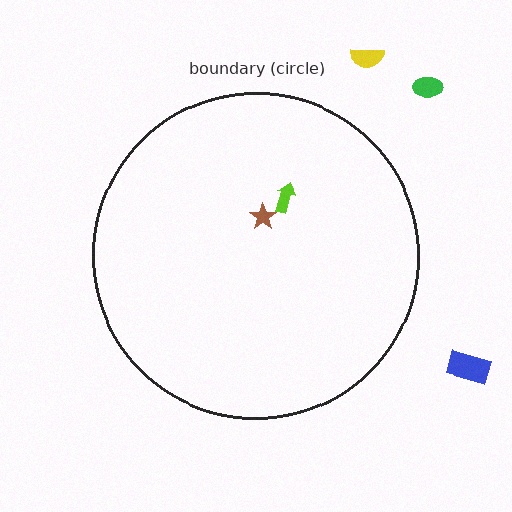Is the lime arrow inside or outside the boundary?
Inside.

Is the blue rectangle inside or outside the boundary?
Outside.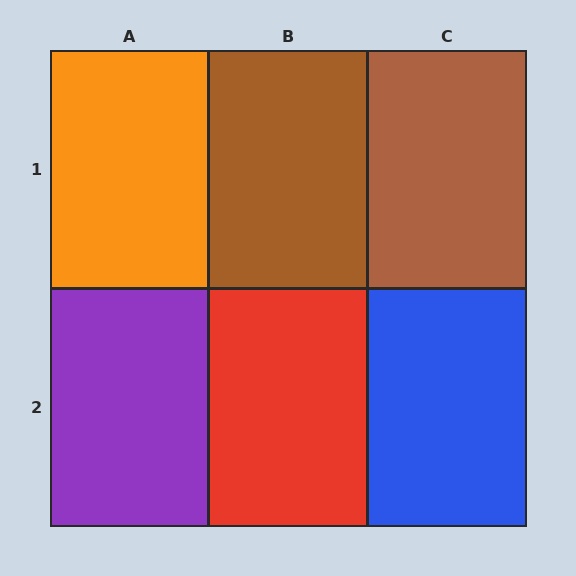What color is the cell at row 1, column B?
Brown.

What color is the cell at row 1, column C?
Brown.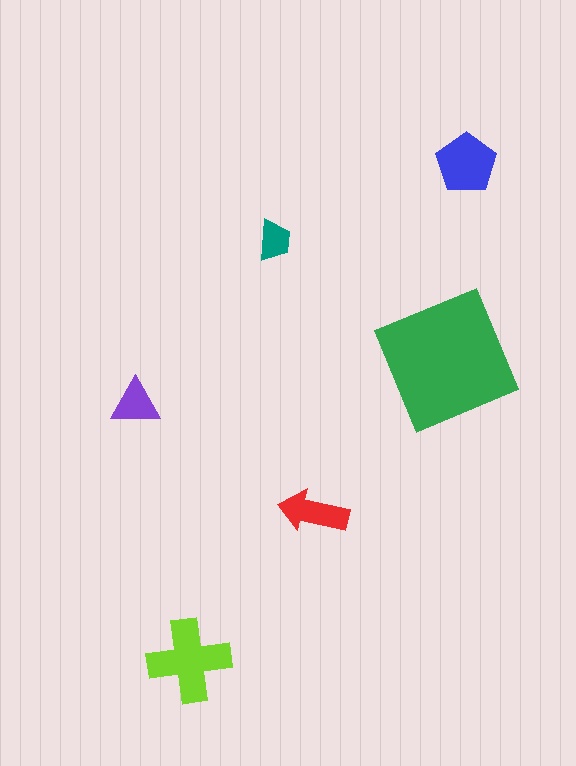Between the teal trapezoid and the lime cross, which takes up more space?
The lime cross.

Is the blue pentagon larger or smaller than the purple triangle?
Larger.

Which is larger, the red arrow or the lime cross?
The lime cross.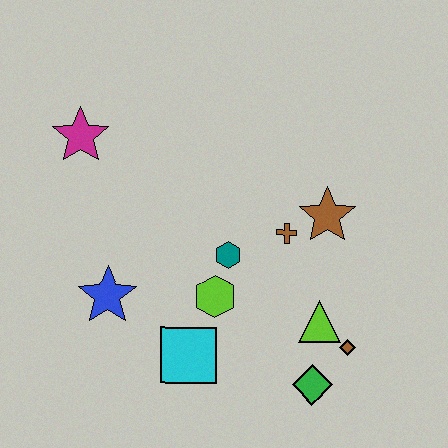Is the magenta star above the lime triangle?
Yes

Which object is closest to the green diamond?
The brown diamond is closest to the green diamond.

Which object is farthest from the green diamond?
The magenta star is farthest from the green diamond.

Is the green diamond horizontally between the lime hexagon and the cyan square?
No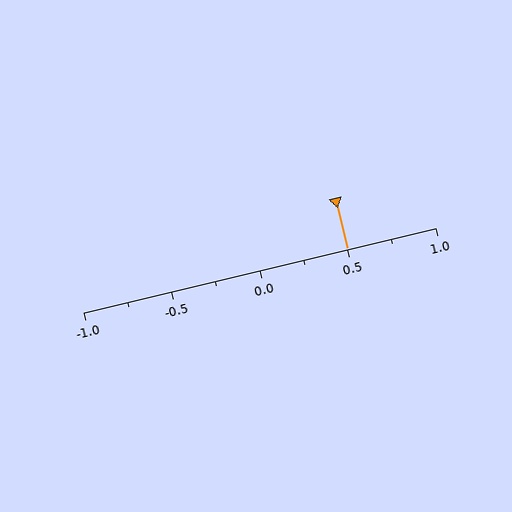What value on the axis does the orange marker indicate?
The marker indicates approximately 0.5.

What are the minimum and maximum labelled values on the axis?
The axis runs from -1.0 to 1.0.